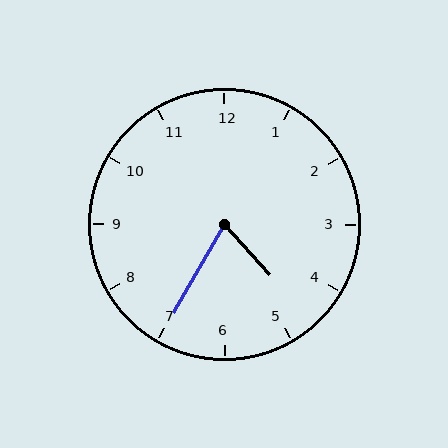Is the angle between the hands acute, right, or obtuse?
It is acute.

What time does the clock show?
4:35.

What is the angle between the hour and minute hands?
Approximately 72 degrees.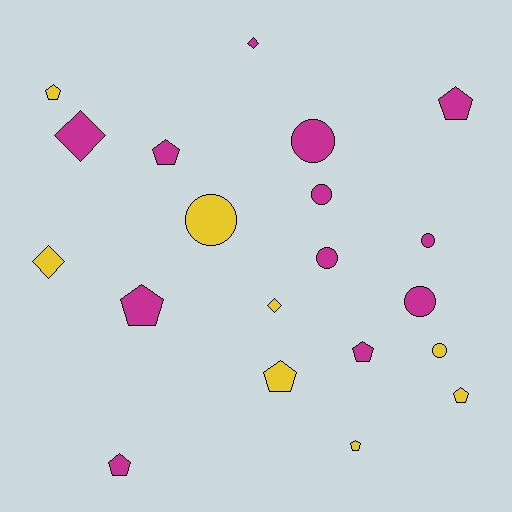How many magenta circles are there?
There are 5 magenta circles.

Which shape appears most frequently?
Pentagon, with 9 objects.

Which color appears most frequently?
Magenta, with 12 objects.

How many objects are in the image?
There are 20 objects.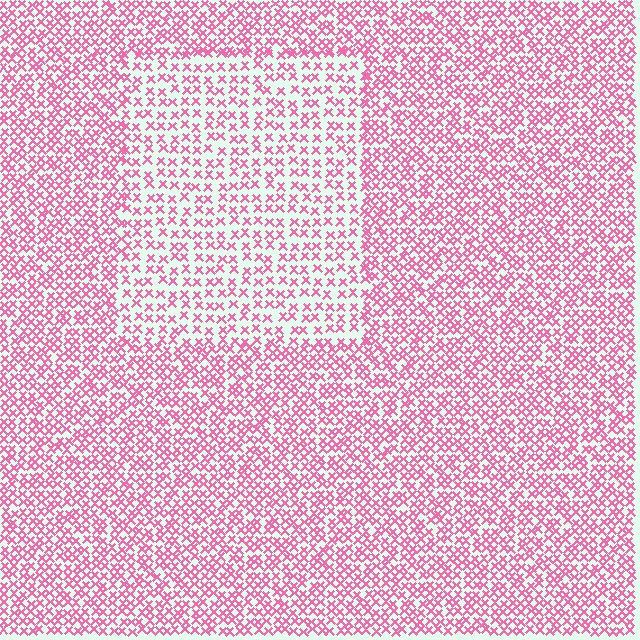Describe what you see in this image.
The image contains small pink elements arranged at two different densities. A rectangle-shaped region is visible where the elements are less densely packed than the surrounding area.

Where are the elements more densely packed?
The elements are more densely packed outside the rectangle boundary.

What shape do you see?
I see a rectangle.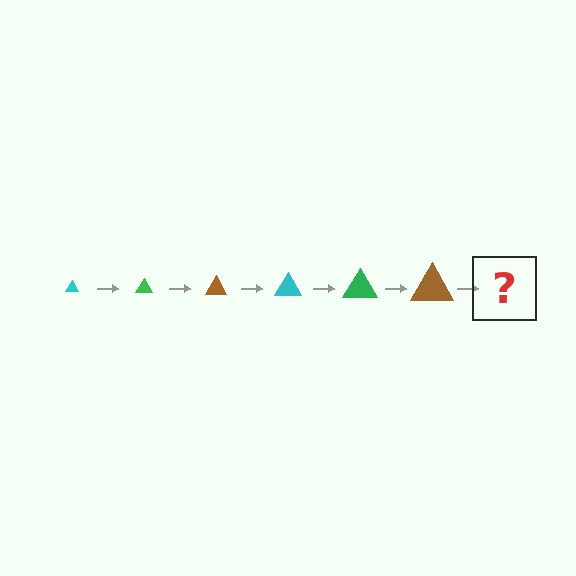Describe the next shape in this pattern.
It should be a cyan triangle, larger than the previous one.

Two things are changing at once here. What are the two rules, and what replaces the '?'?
The two rules are that the triangle grows larger each step and the color cycles through cyan, green, and brown. The '?' should be a cyan triangle, larger than the previous one.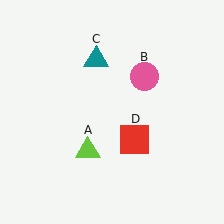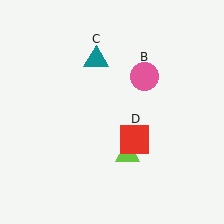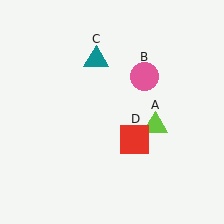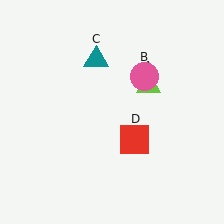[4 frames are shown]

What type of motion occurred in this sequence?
The lime triangle (object A) rotated counterclockwise around the center of the scene.